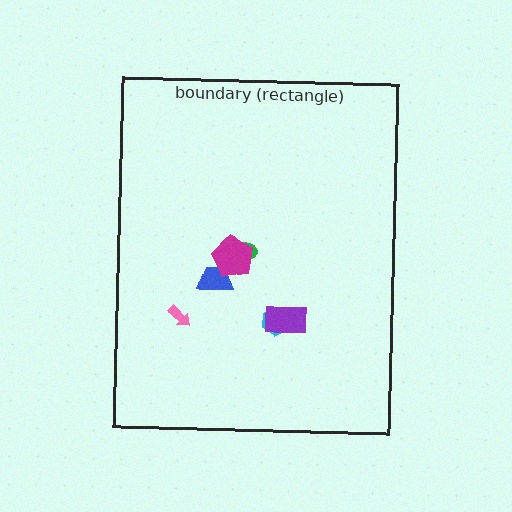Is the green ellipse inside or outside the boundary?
Inside.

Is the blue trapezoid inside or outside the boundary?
Inside.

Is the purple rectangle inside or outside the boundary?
Inside.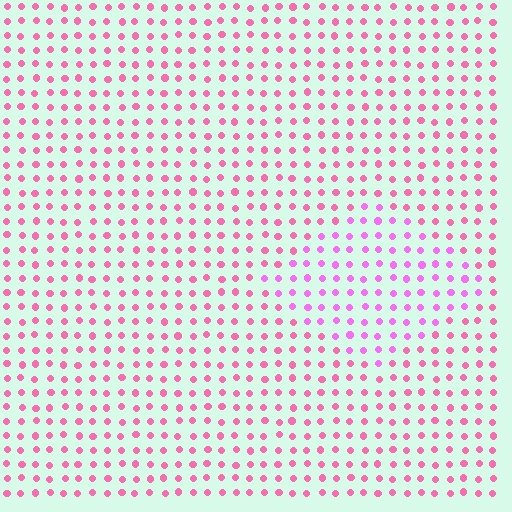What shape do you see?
I see a diamond.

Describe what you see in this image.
The image is filled with small pink elements in a uniform arrangement. A diamond-shaped region is visible where the elements are tinted to a slightly different hue, forming a subtle color boundary.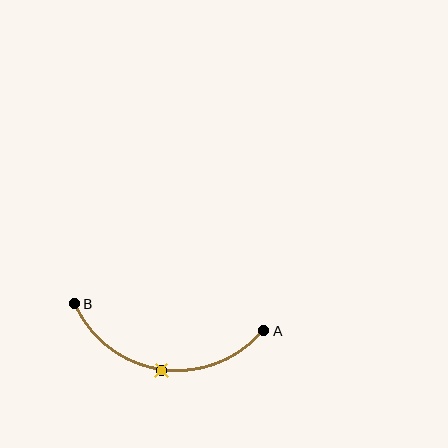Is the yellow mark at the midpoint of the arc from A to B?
Yes. The yellow mark lies on the arc at equal arc-length from both A and B — it is the arc midpoint.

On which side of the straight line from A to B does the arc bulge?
The arc bulges below the straight line connecting A and B.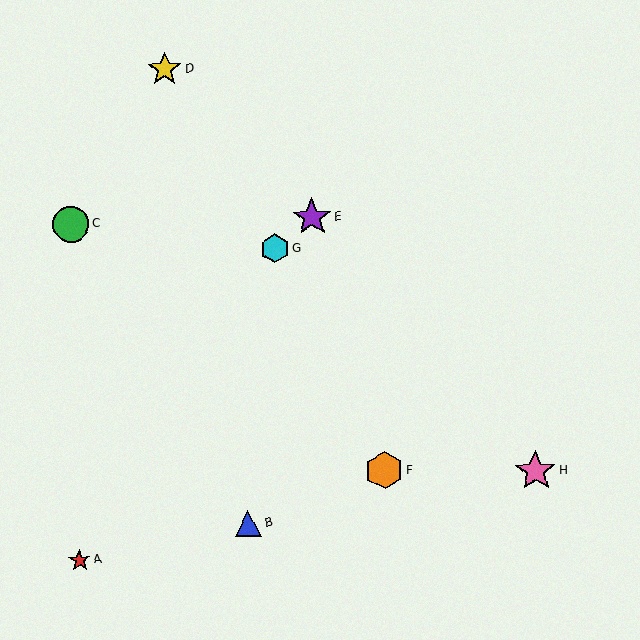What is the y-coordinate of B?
Object B is at y≈523.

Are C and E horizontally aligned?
Yes, both are at y≈224.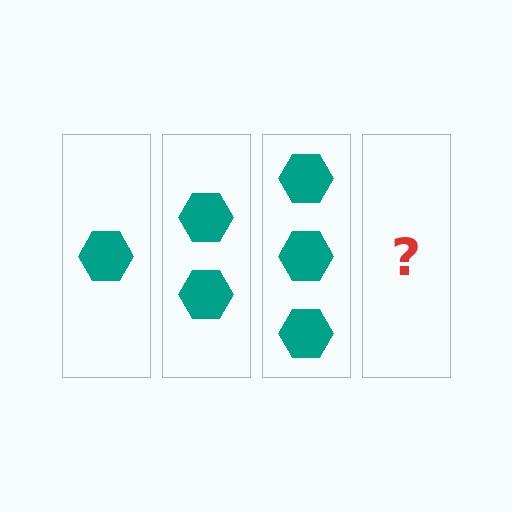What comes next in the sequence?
The next element should be 4 hexagons.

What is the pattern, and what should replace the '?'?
The pattern is that each step adds one more hexagon. The '?' should be 4 hexagons.